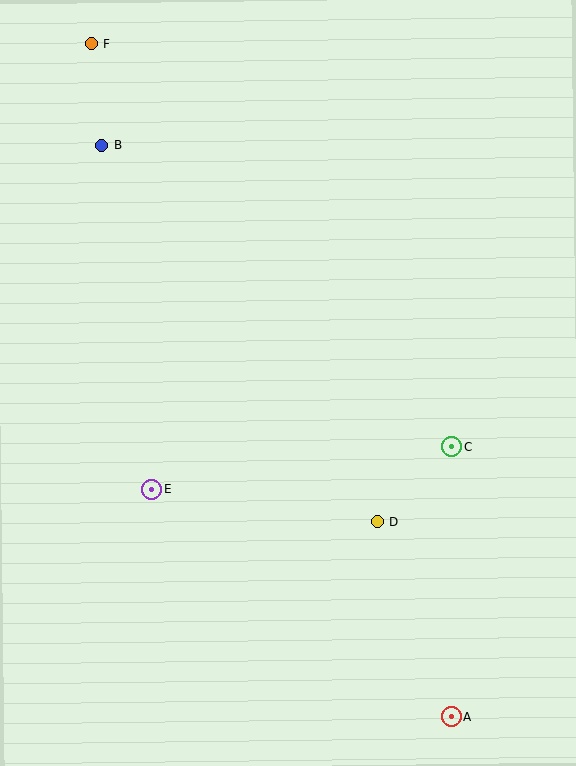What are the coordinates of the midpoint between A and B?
The midpoint between A and B is at (277, 431).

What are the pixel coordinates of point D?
Point D is at (377, 522).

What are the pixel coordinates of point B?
Point B is at (102, 146).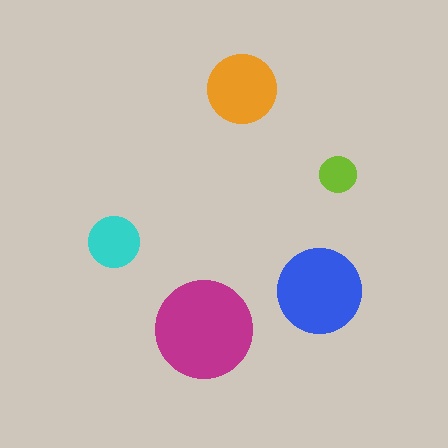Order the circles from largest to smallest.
the magenta one, the blue one, the orange one, the cyan one, the lime one.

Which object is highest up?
The orange circle is topmost.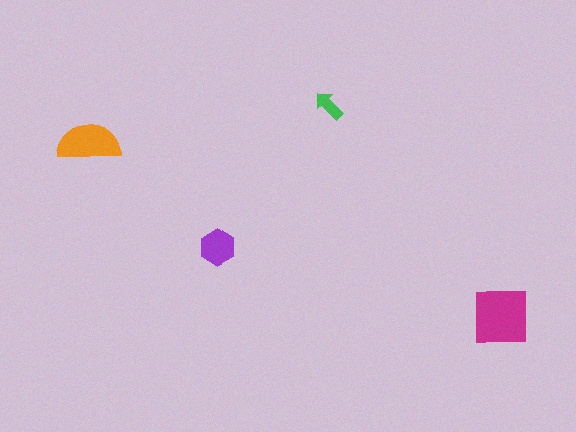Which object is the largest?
The magenta square.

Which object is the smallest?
The green arrow.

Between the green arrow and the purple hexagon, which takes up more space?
The purple hexagon.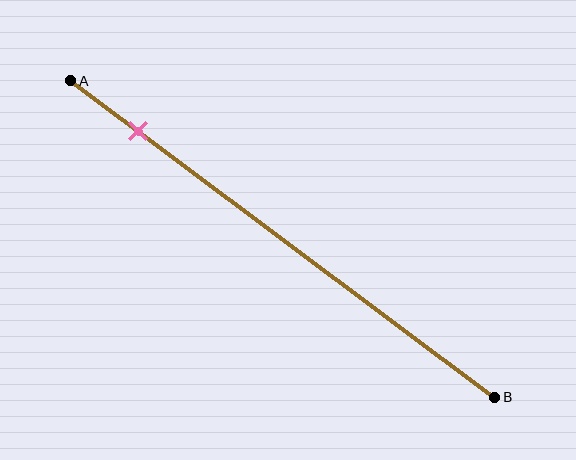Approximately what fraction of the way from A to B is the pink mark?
The pink mark is approximately 15% of the way from A to B.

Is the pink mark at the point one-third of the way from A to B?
No, the mark is at about 15% from A, not at the 33% one-third point.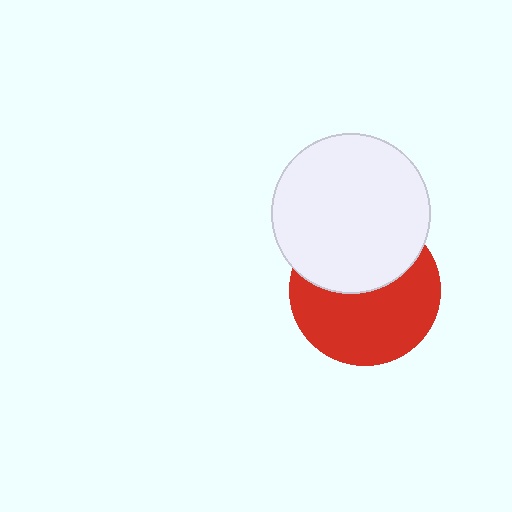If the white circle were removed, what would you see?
You would see the complete red circle.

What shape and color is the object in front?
The object in front is a white circle.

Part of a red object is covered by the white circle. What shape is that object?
It is a circle.